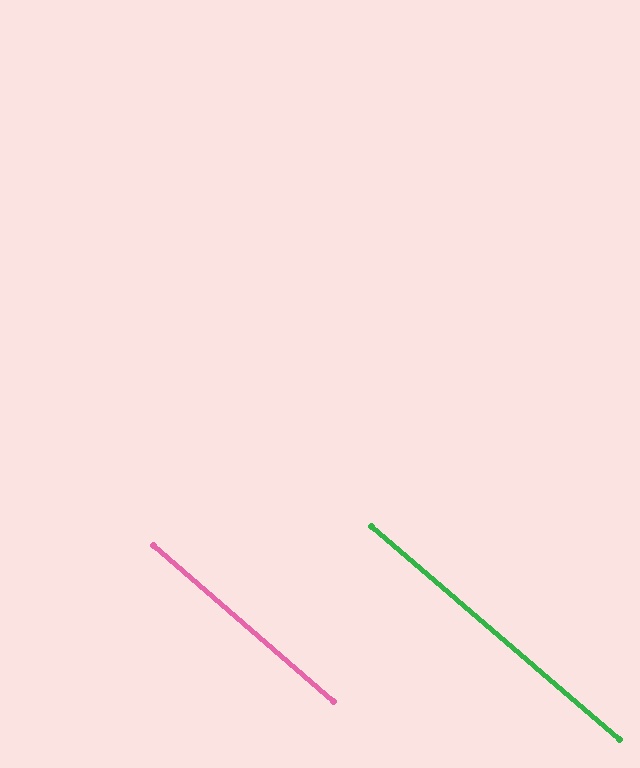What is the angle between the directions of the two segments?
Approximately 0 degrees.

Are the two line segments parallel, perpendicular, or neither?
Parallel — their directions differ by only 0.5°.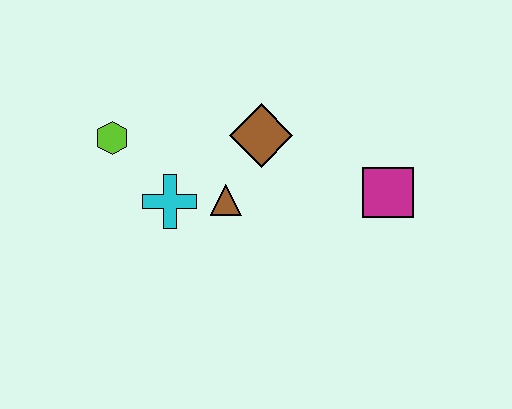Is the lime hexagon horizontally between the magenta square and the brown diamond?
No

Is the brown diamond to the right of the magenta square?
No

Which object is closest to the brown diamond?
The brown triangle is closest to the brown diamond.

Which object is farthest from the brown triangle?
The magenta square is farthest from the brown triangle.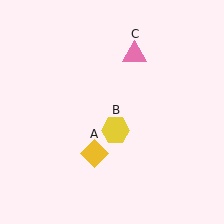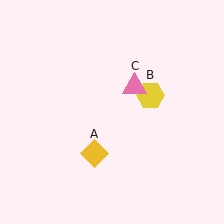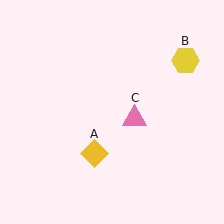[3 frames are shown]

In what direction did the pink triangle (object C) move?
The pink triangle (object C) moved down.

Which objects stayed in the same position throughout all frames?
Yellow diamond (object A) remained stationary.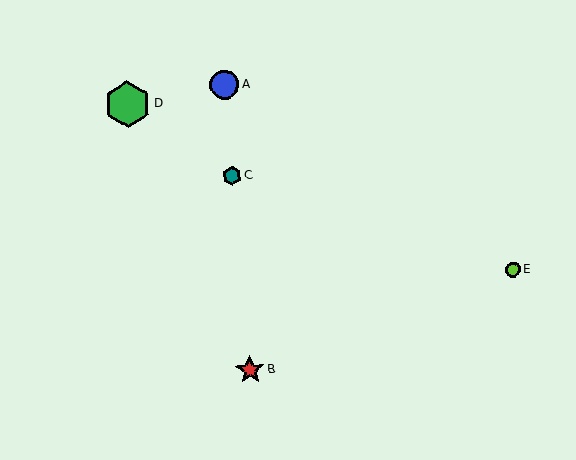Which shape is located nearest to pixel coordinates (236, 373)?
The red star (labeled B) at (250, 370) is nearest to that location.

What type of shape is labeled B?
Shape B is a red star.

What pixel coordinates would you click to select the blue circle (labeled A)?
Click at (224, 85) to select the blue circle A.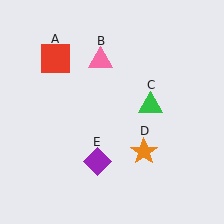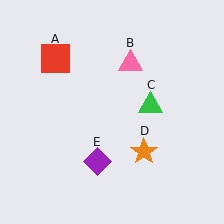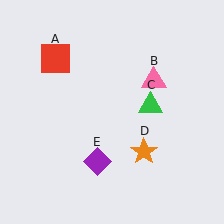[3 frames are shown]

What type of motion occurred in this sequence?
The pink triangle (object B) rotated clockwise around the center of the scene.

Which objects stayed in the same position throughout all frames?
Red square (object A) and green triangle (object C) and orange star (object D) and purple diamond (object E) remained stationary.